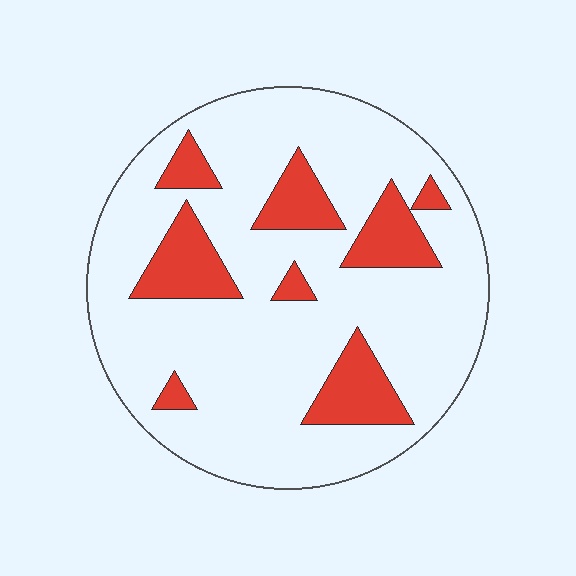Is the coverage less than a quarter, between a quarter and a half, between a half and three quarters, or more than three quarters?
Less than a quarter.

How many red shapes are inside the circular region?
8.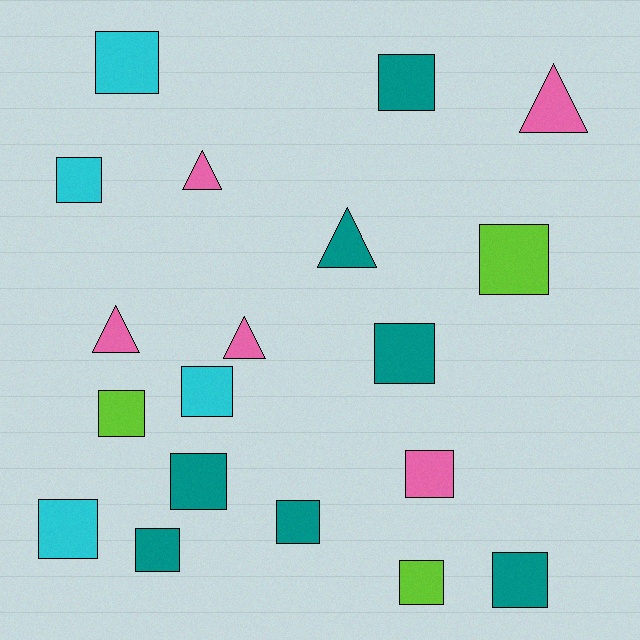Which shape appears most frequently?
Square, with 14 objects.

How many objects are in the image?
There are 19 objects.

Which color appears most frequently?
Teal, with 7 objects.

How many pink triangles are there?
There are 4 pink triangles.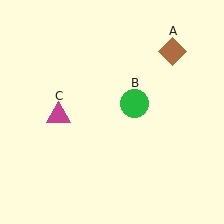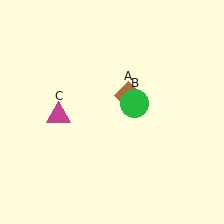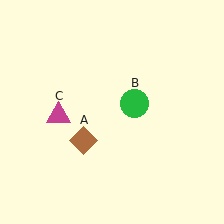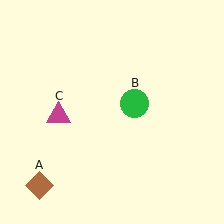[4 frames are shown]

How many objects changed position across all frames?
1 object changed position: brown diamond (object A).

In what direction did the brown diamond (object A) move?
The brown diamond (object A) moved down and to the left.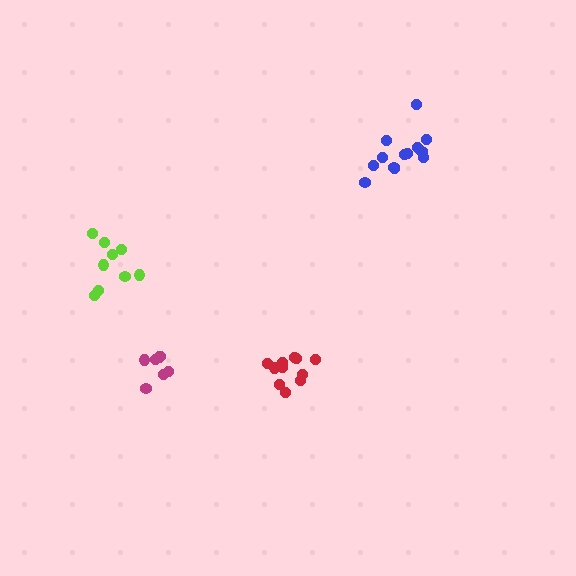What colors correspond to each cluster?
The clusters are colored: blue, magenta, red, lime.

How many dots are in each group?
Group 1: 13 dots, Group 2: 7 dots, Group 3: 11 dots, Group 4: 9 dots (40 total).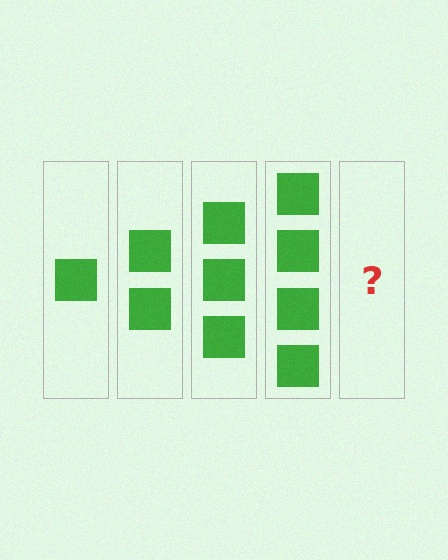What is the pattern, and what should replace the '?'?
The pattern is that each step adds one more square. The '?' should be 5 squares.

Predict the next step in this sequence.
The next step is 5 squares.